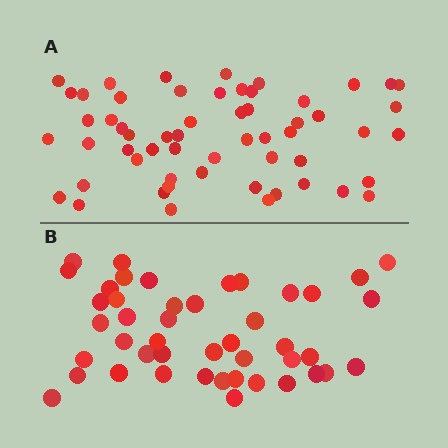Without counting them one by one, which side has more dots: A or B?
Region A (the top region) has more dots.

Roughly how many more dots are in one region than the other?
Region A has roughly 12 or so more dots than region B.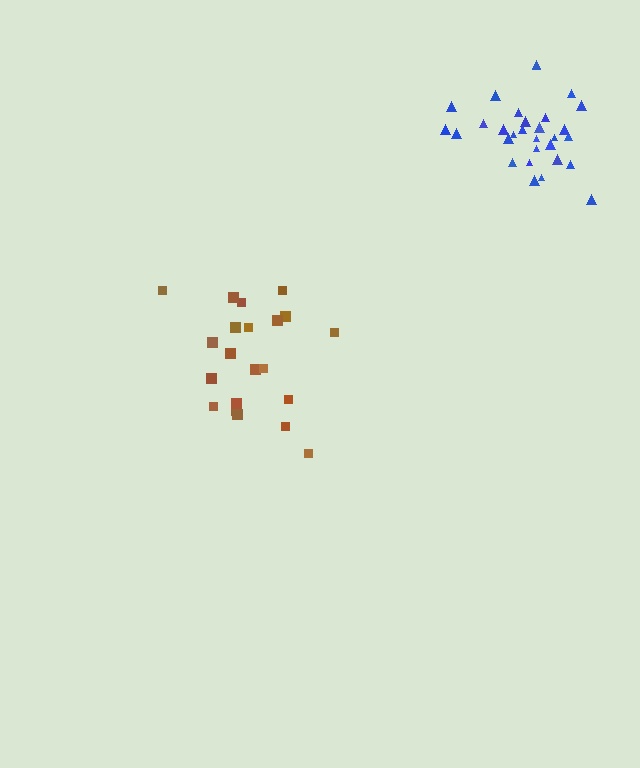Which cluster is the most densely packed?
Blue.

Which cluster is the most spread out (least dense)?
Brown.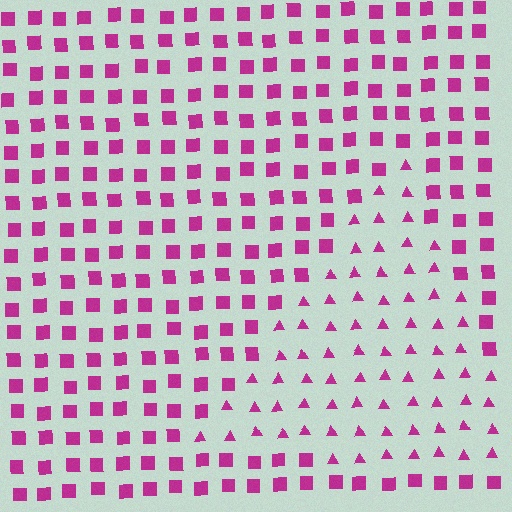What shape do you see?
I see a triangle.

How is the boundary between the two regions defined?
The boundary is defined by a change in element shape: triangles inside vs. squares outside. All elements share the same color and spacing.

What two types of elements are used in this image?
The image uses triangles inside the triangle region and squares outside it.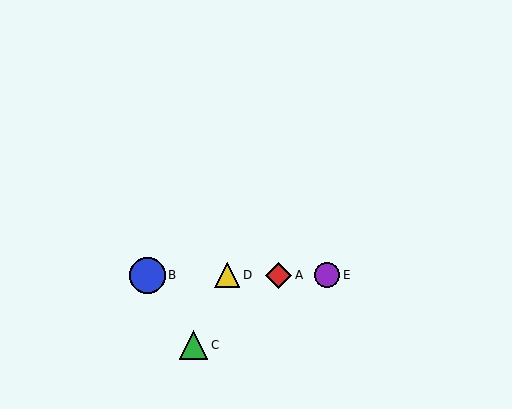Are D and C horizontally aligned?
No, D is at y≈275 and C is at y≈345.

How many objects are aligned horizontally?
4 objects (A, B, D, E) are aligned horizontally.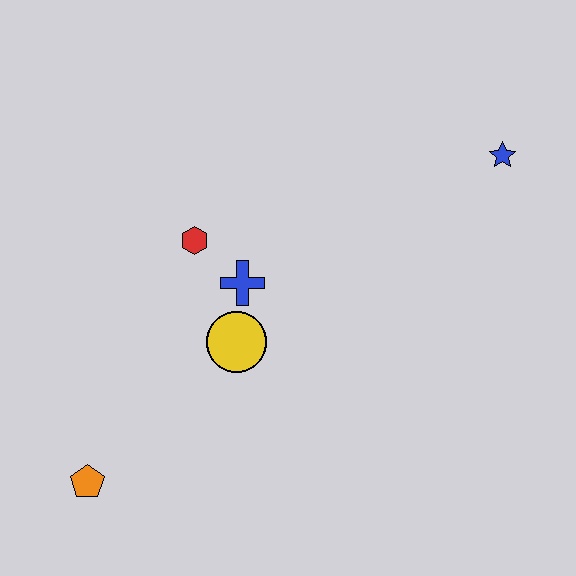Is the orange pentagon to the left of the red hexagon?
Yes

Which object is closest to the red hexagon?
The blue cross is closest to the red hexagon.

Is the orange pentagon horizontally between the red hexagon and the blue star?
No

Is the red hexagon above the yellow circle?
Yes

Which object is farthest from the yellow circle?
The blue star is farthest from the yellow circle.